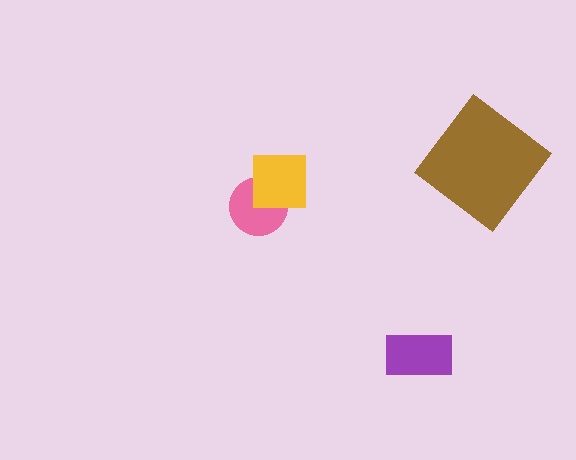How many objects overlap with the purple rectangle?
0 objects overlap with the purple rectangle.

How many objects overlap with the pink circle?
1 object overlaps with the pink circle.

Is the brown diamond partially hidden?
No, no other shape covers it.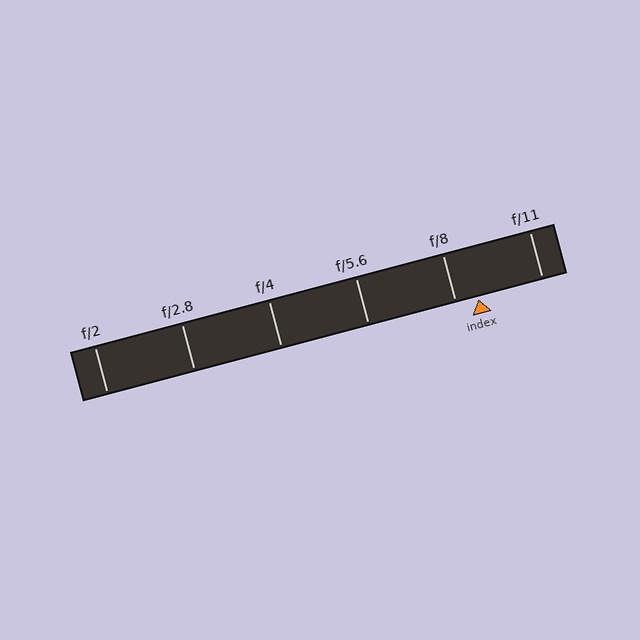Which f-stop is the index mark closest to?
The index mark is closest to f/8.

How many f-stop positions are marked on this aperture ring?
There are 6 f-stop positions marked.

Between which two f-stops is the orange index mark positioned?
The index mark is between f/8 and f/11.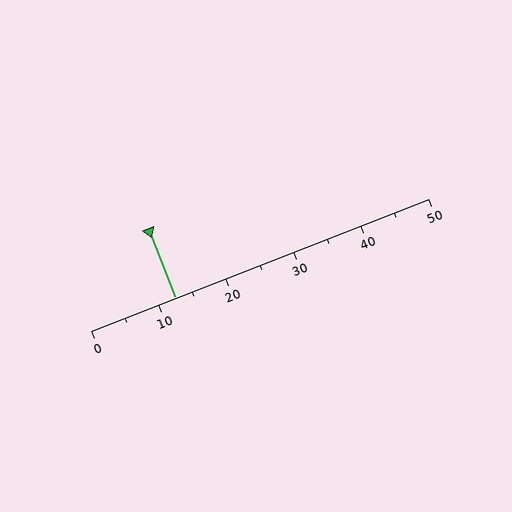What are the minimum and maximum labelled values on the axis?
The axis runs from 0 to 50.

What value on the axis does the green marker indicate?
The marker indicates approximately 12.5.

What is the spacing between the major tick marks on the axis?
The major ticks are spaced 10 apart.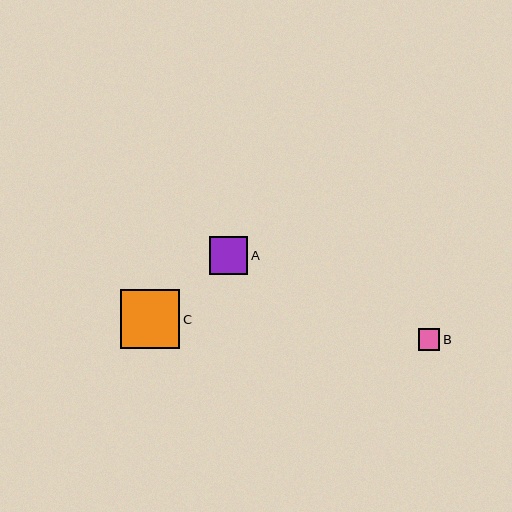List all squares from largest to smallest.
From largest to smallest: C, A, B.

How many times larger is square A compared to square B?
Square A is approximately 1.8 times the size of square B.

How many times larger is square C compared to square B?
Square C is approximately 2.7 times the size of square B.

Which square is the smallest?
Square B is the smallest with a size of approximately 21 pixels.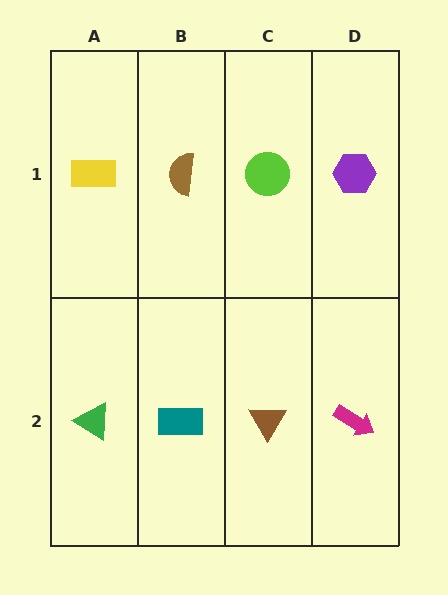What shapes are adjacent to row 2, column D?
A purple hexagon (row 1, column D), a brown triangle (row 2, column C).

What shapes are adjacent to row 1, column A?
A green triangle (row 2, column A), a brown semicircle (row 1, column B).